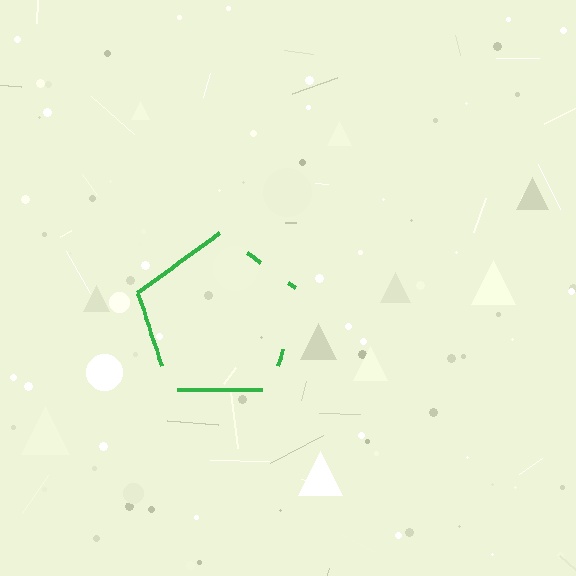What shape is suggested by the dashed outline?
The dashed outline suggests a pentagon.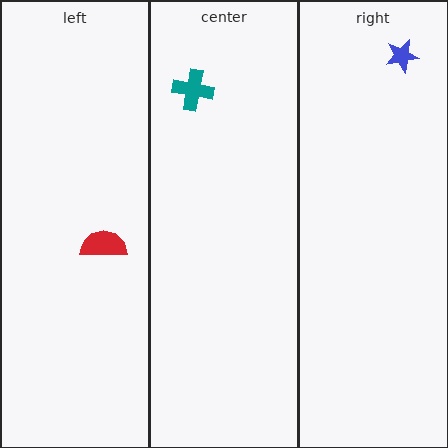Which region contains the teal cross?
The center region.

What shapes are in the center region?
The teal cross.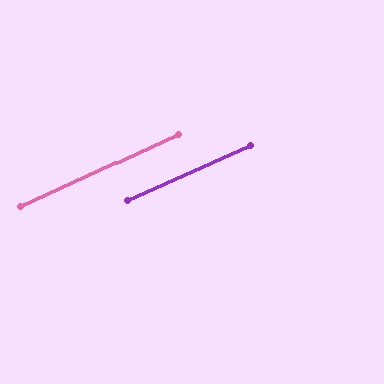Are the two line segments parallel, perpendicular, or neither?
Parallel — their directions differ by only 0.4°.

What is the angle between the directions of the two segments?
Approximately 0 degrees.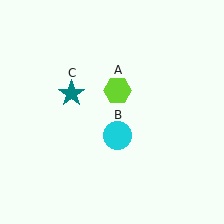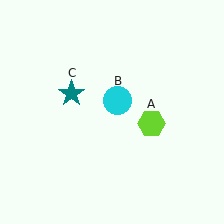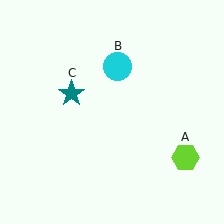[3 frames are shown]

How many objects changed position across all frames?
2 objects changed position: lime hexagon (object A), cyan circle (object B).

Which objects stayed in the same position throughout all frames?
Teal star (object C) remained stationary.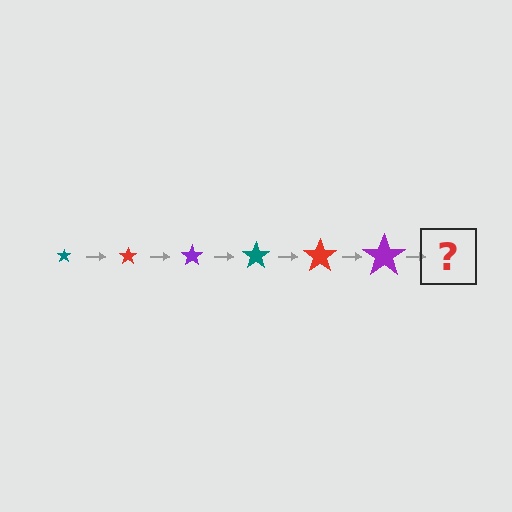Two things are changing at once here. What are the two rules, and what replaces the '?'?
The two rules are that the star grows larger each step and the color cycles through teal, red, and purple. The '?' should be a teal star, larger than the previous one.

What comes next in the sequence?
The next element should be a teal star, larger than the previous one.